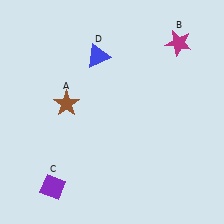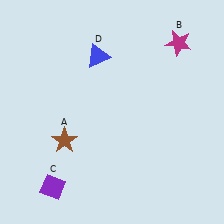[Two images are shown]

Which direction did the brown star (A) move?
The brown star (A) moved down.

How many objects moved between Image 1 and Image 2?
1 object moved between the two images.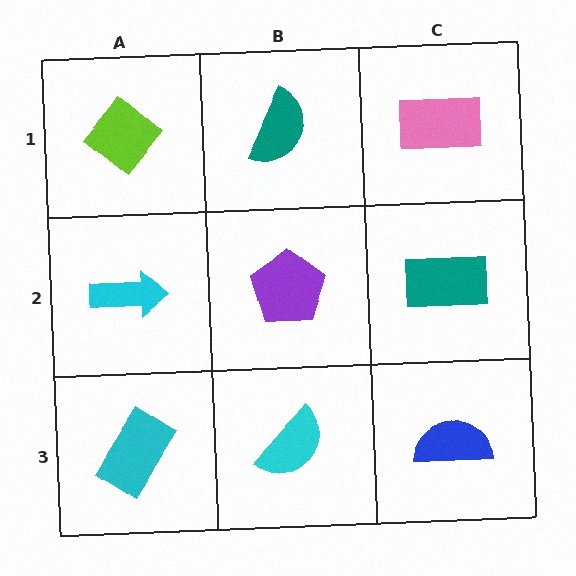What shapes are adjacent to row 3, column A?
A cyan arrow (row 2, column A), a cyan semicircle (row 3, column B).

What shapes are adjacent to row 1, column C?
A teal rectangle (row 2, column C), a teal semicircle (row 1, column B).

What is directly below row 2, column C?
A blue semicircle.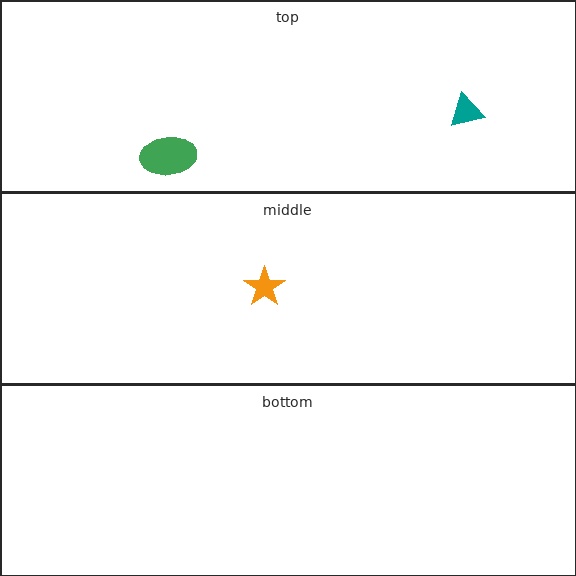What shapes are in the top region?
The teal triangle, the green ellipse.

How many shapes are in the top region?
2.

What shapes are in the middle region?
The orange star.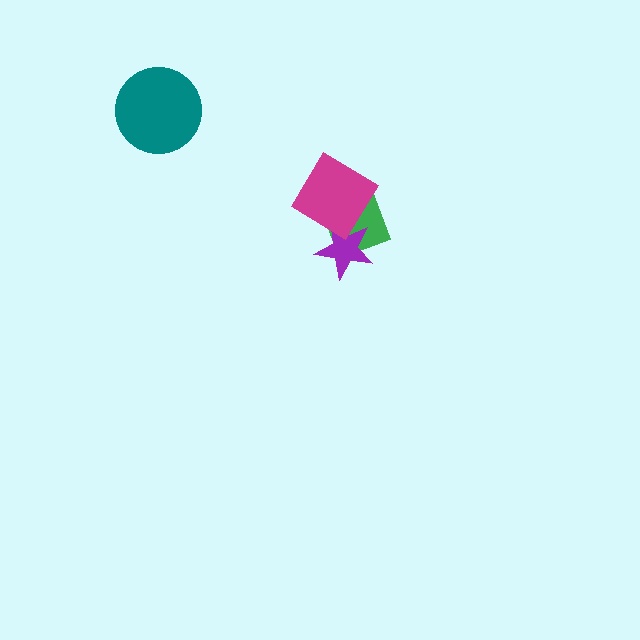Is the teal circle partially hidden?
No, no other shape covers it.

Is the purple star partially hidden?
Yes, it is partially covered by another shape.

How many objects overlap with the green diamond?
2 objects overlap with the green diamond.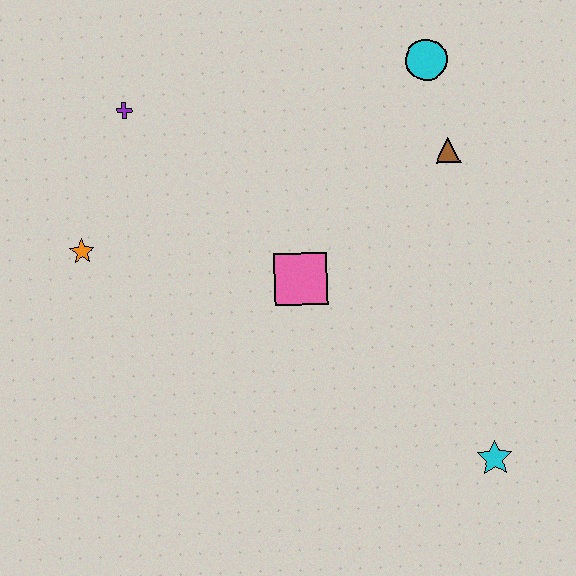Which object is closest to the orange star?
The purple cross is closest to the orange star.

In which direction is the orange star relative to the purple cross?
The orange star is below the purple cross.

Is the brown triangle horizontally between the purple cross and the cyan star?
Yes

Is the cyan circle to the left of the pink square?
No